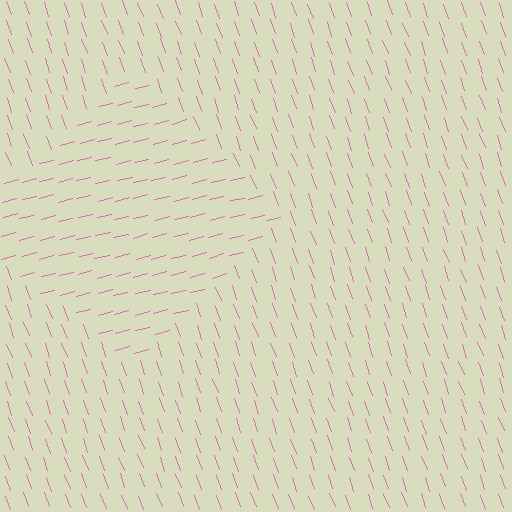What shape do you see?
I see a diamond.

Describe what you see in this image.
The image is filled with small pink line segments. A diamond region in the image has lines oriented differently from the surrounding lines, creating a visible texture boundary.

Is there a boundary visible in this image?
Yes, there is a texture boundary formed by a change in line orientation.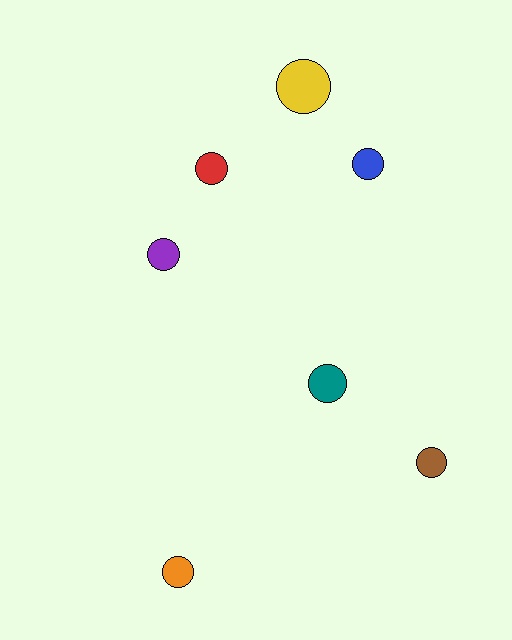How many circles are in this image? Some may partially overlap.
There are 7 circles.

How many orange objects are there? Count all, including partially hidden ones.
There is 1 orange object.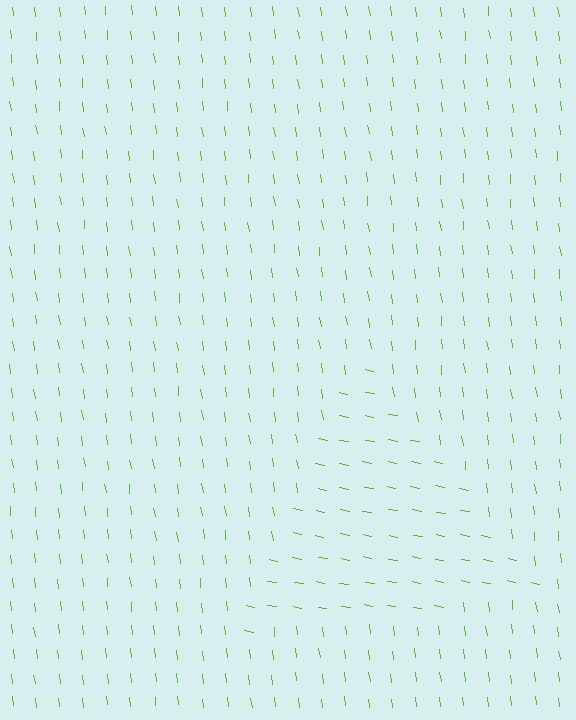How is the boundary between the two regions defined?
The boundary is defined purely by a change in line orientation (approximately 72 degrees difference). All lines are the same color and thickness.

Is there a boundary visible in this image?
Yes, there is a texture boundary formed by a change in line orientation.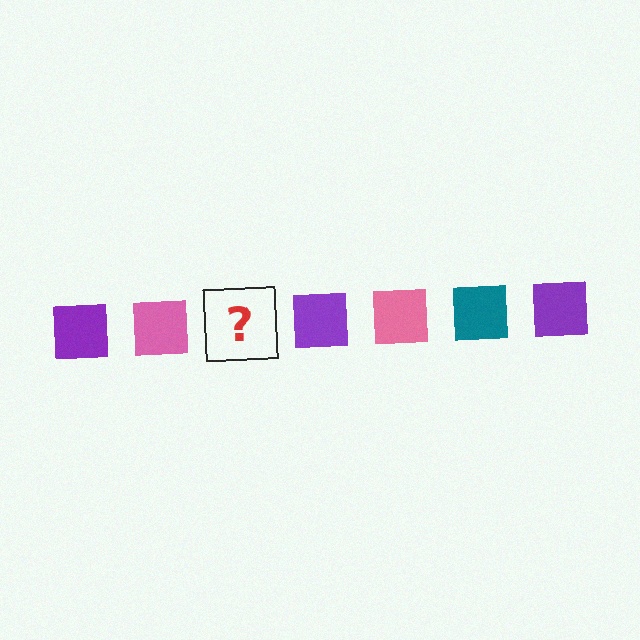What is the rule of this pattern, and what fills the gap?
The rule is that the pattern cycles through purple, pink, teal squares. The gap should be filled with a teal square.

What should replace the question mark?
The question mark should be replaced with a teal square.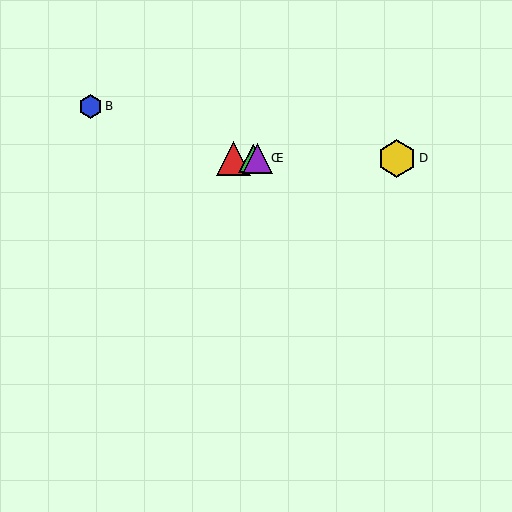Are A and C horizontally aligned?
Yes, both are at y≈159.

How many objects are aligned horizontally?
4 objects (A, C, D, E) are aligned horizontally.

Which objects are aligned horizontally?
Objects A, C, D, E are aligned horizontally.